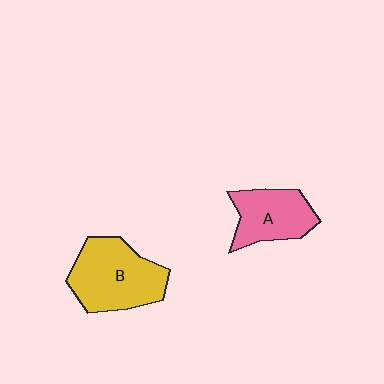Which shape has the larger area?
Shape B (yellow).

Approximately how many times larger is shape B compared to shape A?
Approximately 1.4 times.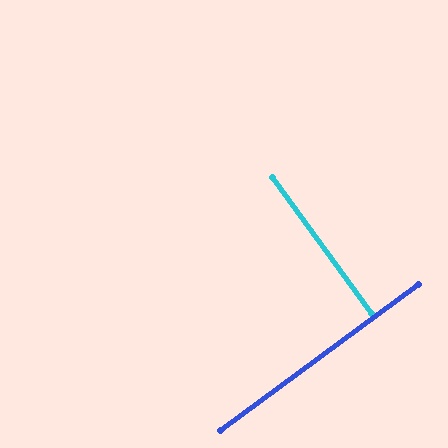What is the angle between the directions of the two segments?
Approximately 90 degrees.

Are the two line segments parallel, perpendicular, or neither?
Perpendicular — they meet at approximately 90°.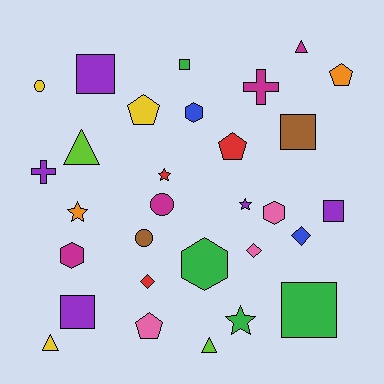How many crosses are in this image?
There are 2 crosses.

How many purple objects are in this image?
There are 5 purple objects.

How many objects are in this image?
There are 30 objects.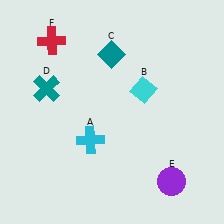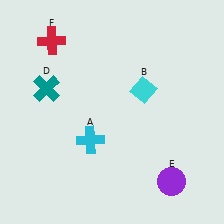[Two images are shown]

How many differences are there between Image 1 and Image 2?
There is 1 difference between the two images.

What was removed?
The teal diamond (C) was removed in Image 2.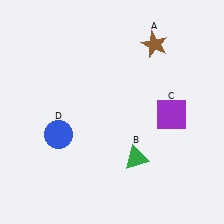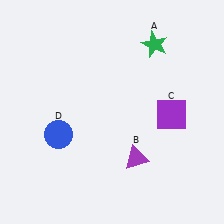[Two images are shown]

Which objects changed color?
A changed from brown to green. B changed from green to purple.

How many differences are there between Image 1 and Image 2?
There are 2 differences between the two images.